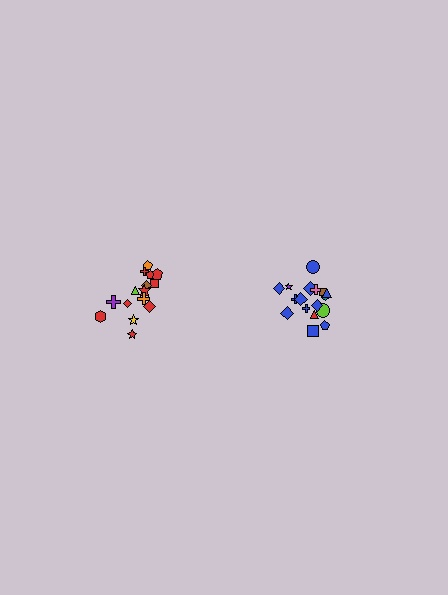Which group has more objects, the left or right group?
The right group.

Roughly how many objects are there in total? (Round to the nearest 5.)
Roughly 35 objects in total.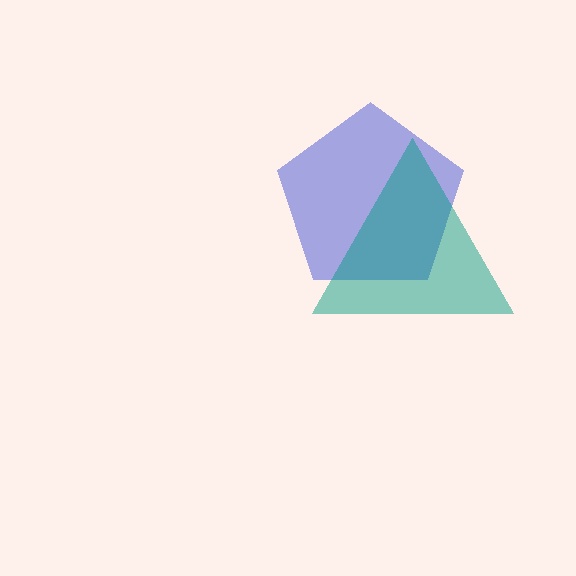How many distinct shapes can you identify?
There are 2 distinct shapes: a blue pentagon, a teal triangle.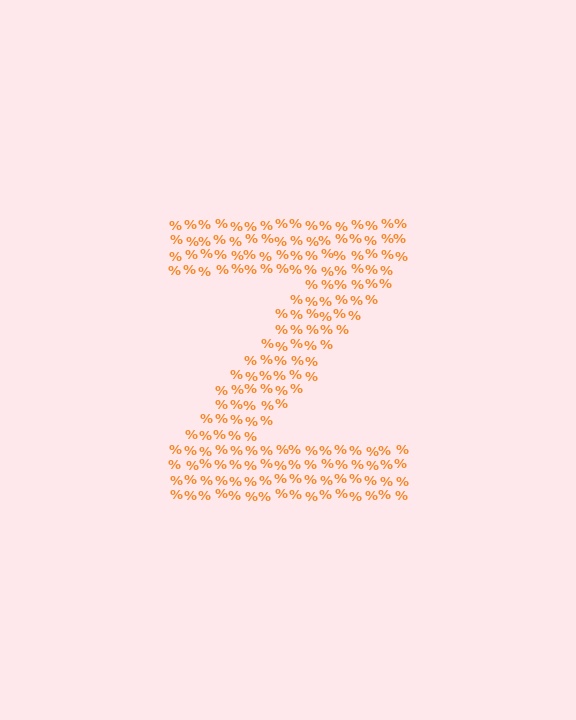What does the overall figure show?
The overall figure shows the letter Z.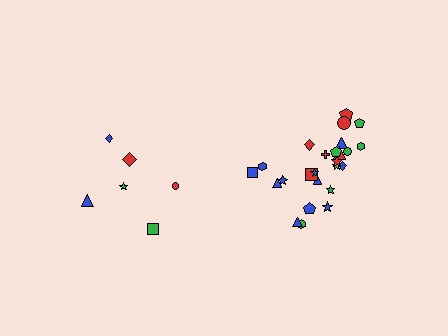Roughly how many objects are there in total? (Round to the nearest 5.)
Roughly 30 objects in total.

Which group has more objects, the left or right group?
The right group.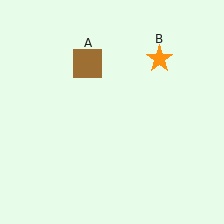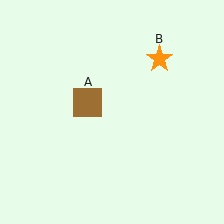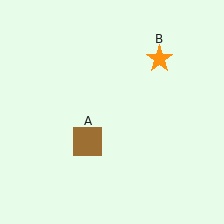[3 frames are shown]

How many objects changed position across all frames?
1 object changed position: brown square (object A).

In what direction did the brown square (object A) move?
The brown square (object A) moved down.